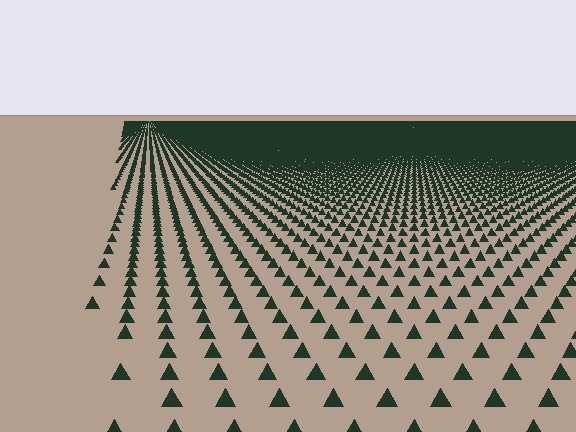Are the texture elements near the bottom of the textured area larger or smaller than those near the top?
Larger. Near the bottom, elements are closer to the viewer and appear at a bigger on-screen size.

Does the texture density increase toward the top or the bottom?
Density increases toward the top.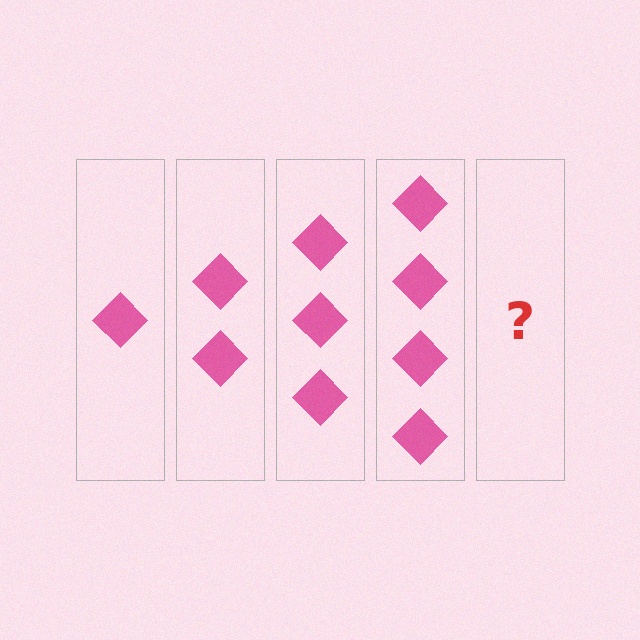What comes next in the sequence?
The next element should be 5 diamonds.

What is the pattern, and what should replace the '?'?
The pattern is that each step adds one more diamond. The '?' should be 5 diamonds.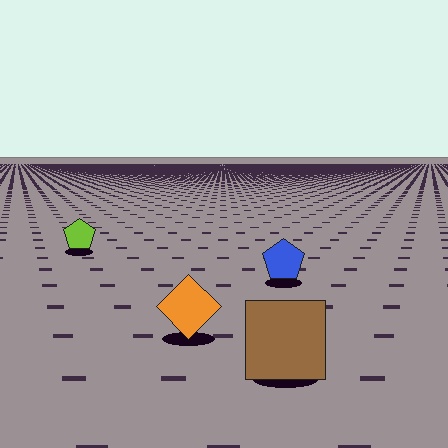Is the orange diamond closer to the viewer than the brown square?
No. The brown square is closer — you can tell from the texture gradient: the ground texture is coarser near it.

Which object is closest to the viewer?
The brown square is closest. The texture marks near it are larger and more spread out.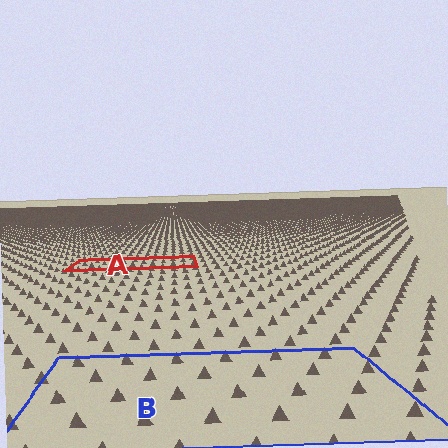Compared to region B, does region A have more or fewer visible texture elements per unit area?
Region A has more texture elements per unit area — they are packed more densely because it is farther away.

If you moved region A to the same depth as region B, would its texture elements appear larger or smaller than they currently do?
They would appear larger. At a closer depth, the same texture elements are projected at a bigger on-screen size.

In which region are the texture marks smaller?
The texture marks are smaller in region A, because it is farther away.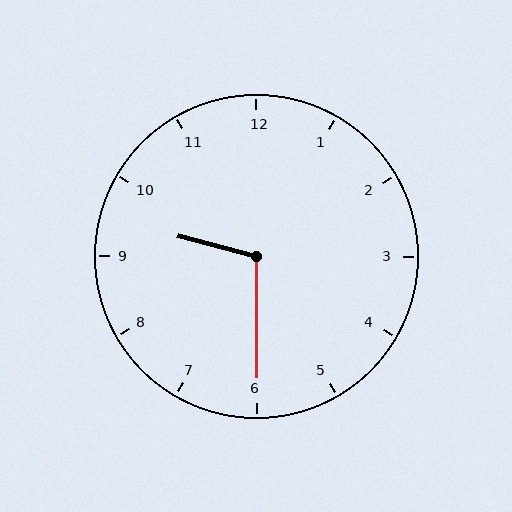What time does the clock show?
9:30.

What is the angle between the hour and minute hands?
Approximately 105 degrees.